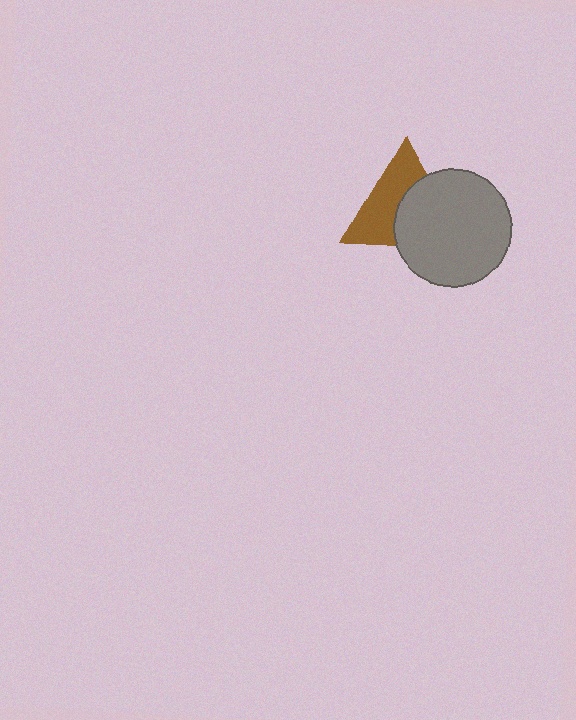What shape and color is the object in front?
The object in front is a gray circle.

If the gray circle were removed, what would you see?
You would see the complete brown triangle.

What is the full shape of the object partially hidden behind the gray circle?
The partially hidden object is a brown triangle.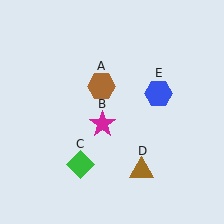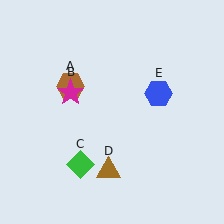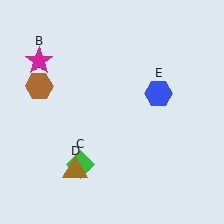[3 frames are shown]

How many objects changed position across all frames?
3 objects changed position: brown hexagon (object A), magenta star (object B), brown triangle (object D).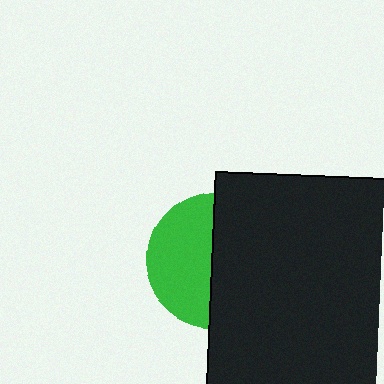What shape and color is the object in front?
The object in front is a black rectangle.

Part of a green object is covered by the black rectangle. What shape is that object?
It is a circle.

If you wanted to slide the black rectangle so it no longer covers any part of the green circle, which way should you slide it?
Slide it right — that is the most direct way to separate the two shapes.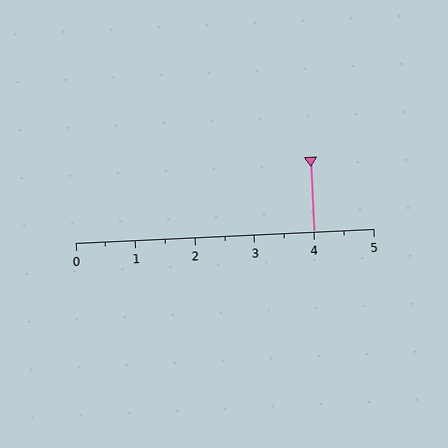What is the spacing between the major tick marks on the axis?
The major ticks are spaced 1 apart.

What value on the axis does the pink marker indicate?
The marker indicates approximately 4.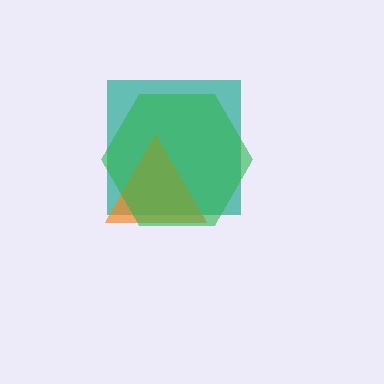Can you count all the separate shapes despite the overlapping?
Yes, there are 3 separate shapes.